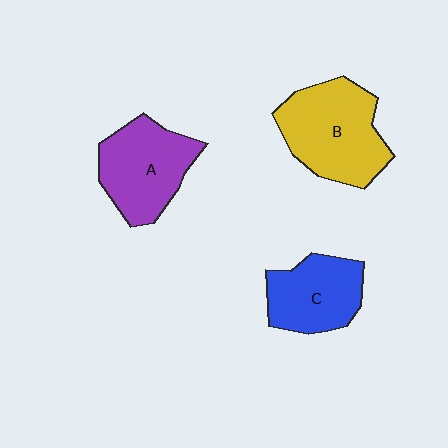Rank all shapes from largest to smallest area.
From largest to smallest: B (yellow), A (purple), C (blue).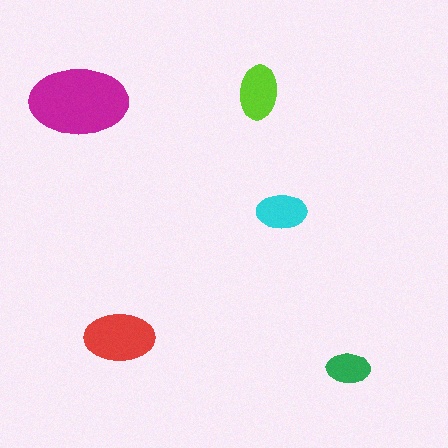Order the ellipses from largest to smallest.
the magenta one, the red one, the lime one, the cyan one, the green one.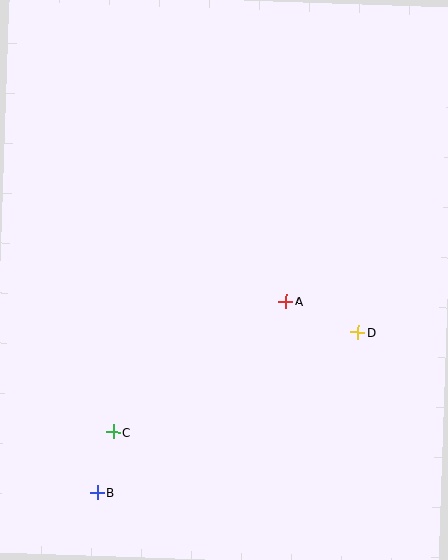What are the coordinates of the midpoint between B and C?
The midpoint between B and C is at (105, 462).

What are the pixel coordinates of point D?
Point D is at (358, 332).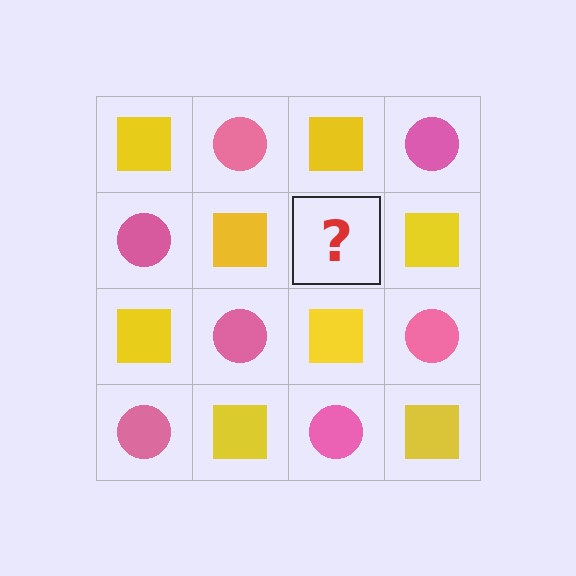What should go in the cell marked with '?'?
The missing cell should contain a pink circle.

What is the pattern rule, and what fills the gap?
The rule is that it alternates yellow square and pink circle in a checkerboard pattern. The gap should be filled with a pink circle.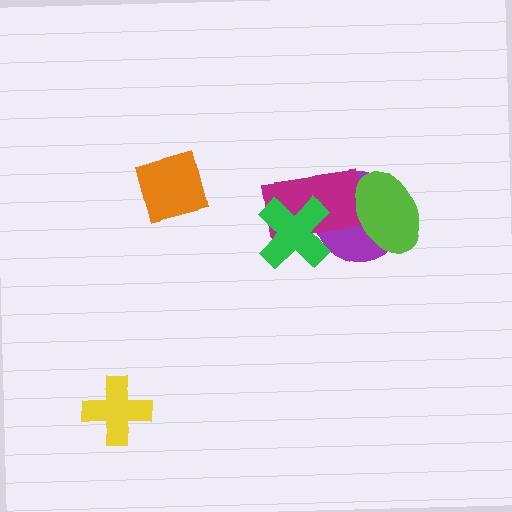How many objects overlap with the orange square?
0 objects overlap with the orange square.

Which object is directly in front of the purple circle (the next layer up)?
The magenta rectangle is directly in front of the purple circle.